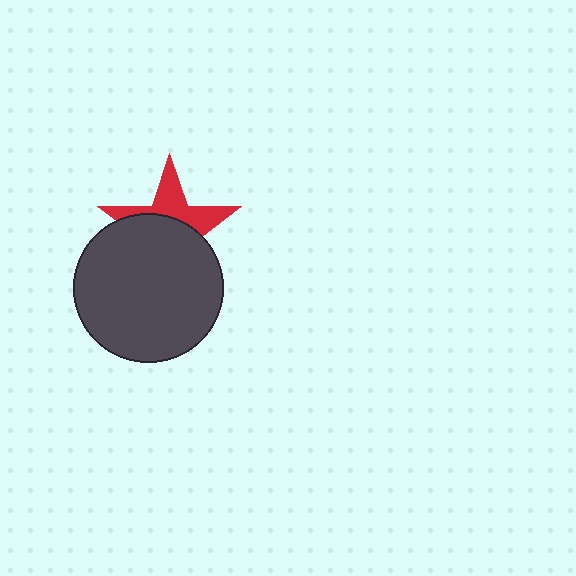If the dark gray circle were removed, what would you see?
You would see the complete red star.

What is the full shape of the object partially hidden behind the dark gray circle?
The partially hidden object is a red star.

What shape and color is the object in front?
The object in front is a dark gray circle.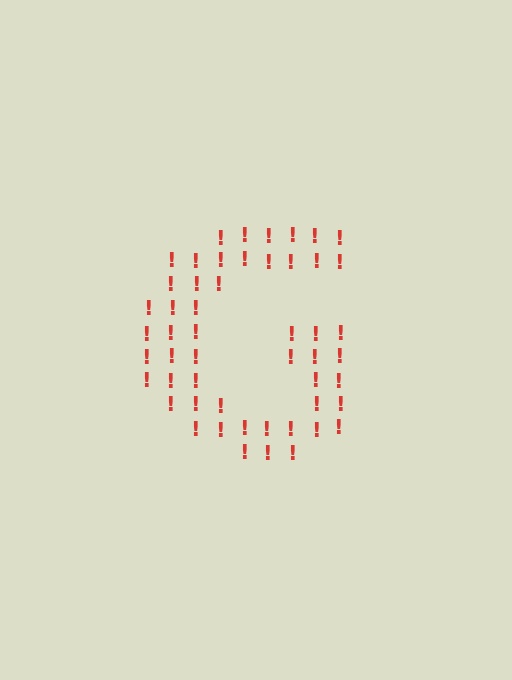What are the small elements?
The small elements are exclamation marks.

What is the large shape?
The large shape is the letter G.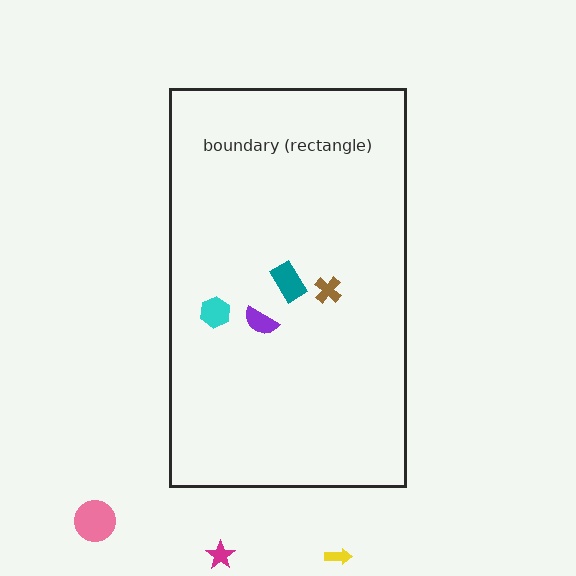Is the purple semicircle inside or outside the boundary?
Inside.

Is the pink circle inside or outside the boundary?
Outside.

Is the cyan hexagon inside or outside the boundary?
Inside.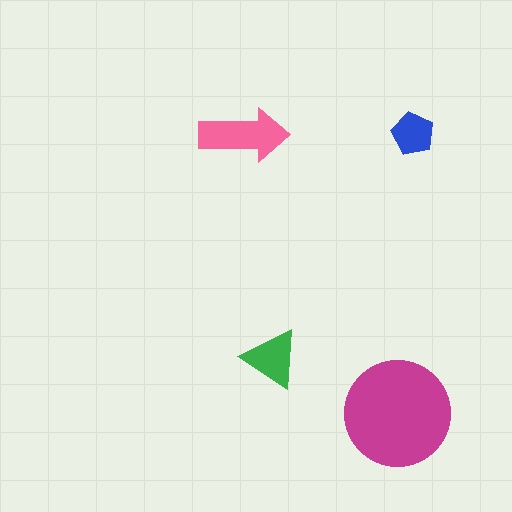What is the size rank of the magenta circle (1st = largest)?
1st.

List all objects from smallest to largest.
The blue pentagon, the green triangle, the pink arrow, the magenta circle.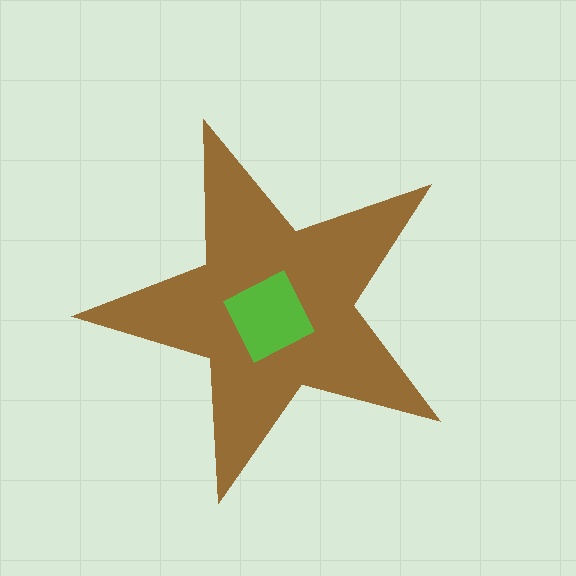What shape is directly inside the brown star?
The lime diamond.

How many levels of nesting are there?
2.